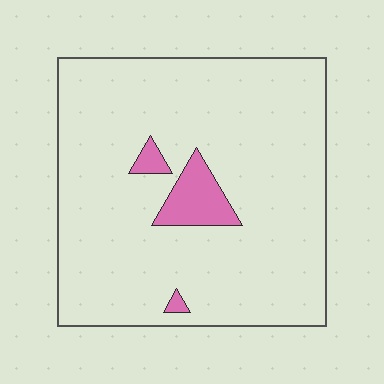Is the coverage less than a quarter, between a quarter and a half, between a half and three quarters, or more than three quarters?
Less than a quarter.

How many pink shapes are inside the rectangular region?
3.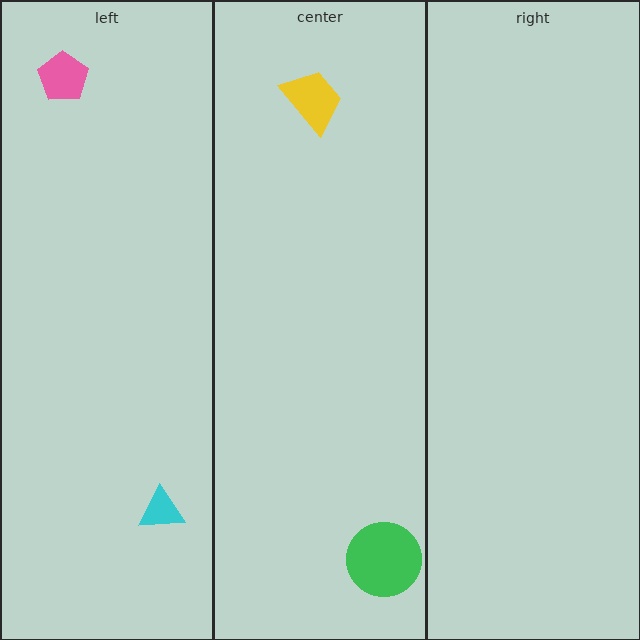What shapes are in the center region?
The yellow trapezoid, the green circle.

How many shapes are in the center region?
2.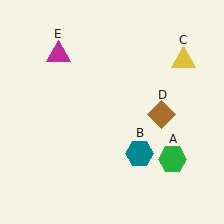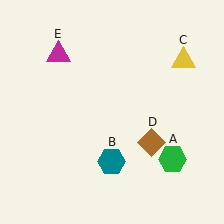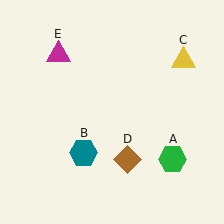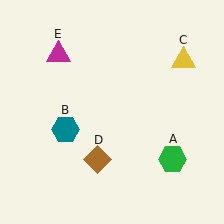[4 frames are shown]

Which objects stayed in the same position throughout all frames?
Green hexagon (object A) and yellow triangle (object C) and magenta triangle (object E) remained stationary.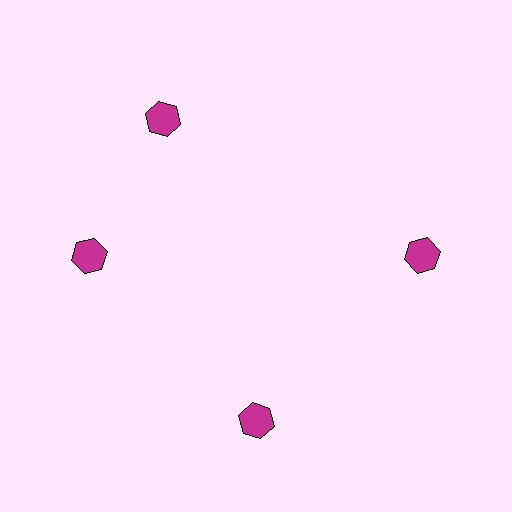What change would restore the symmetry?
The symmetry would be restored by rotating it back into even spacing with its neighbors so that all 4 hexagons sit at equal angles and equal distance from the center.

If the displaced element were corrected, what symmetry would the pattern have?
It would have 4-fold rotational symmetry — the pattern would map onto itself every 90 degrees.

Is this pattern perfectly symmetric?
No. The 4 magenta hexagons are arranged in a ring, but one element near the 12 o'clock position is rotated out of alignment along the ring, breaking the 4-fold rotational symmetry.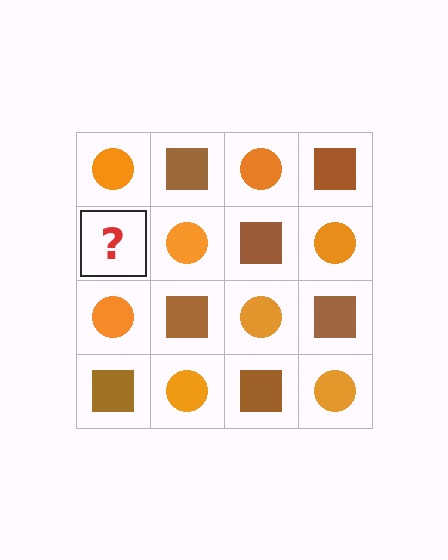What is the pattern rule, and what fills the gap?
The rule is that it alternates orange circle and brown square in a checkerboard pattern. The gap should be filled with a brown square.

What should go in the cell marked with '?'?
The missing cell should contain a brown square.